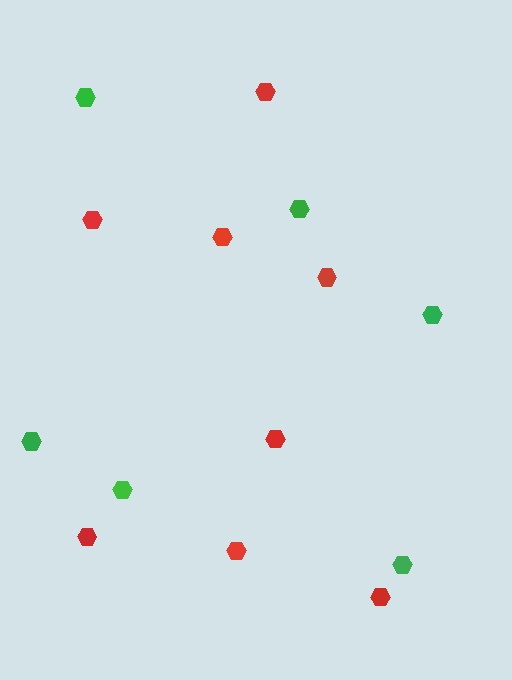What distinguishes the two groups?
There are 2 groups: one group of green hexagons (6) and one group of red hexagons (8).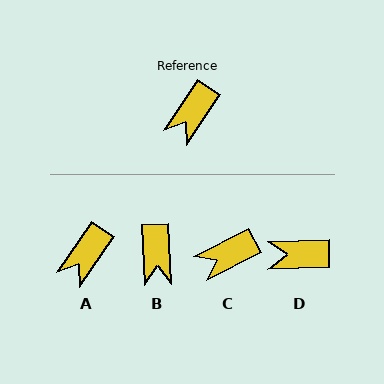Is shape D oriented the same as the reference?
No, it is off by about 55 degrees.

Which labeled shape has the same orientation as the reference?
A.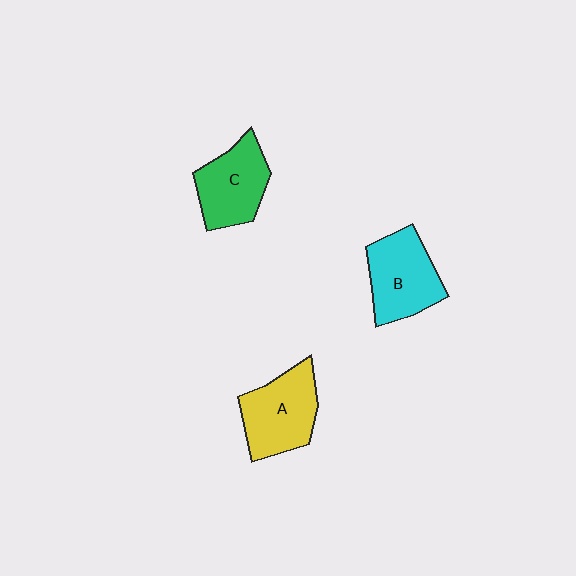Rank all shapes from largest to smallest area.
From largest to smallest: A (yellow), B (cyan), C (green).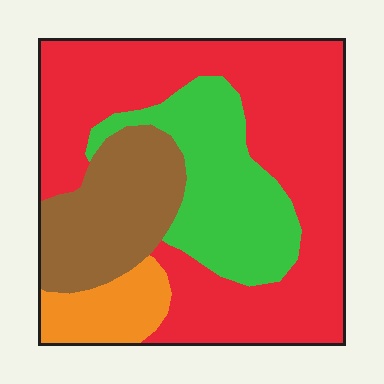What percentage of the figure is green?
Green takes up between a sixth and a third of the figure.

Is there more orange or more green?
Green.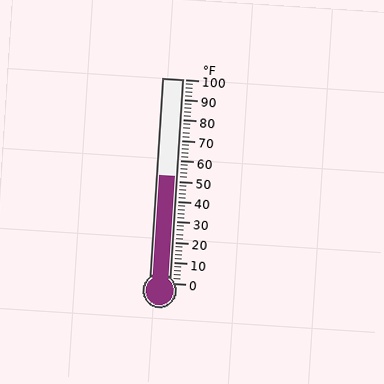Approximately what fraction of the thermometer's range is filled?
The thermometer is filled to approximately 50% of its range.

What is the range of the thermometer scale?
The thermometer scale ranges from 0°F to 100°F.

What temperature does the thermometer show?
The thermometer shows approximately 52°F.